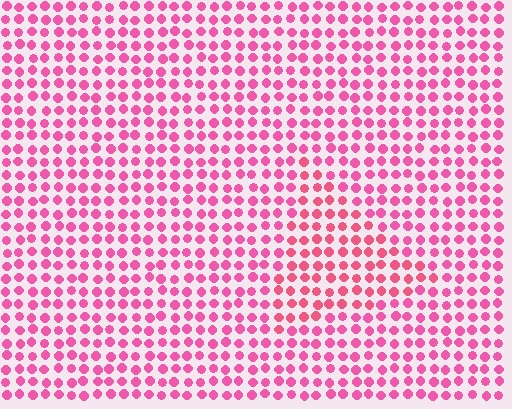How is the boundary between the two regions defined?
The boundary is defined purely by a slight shift in hue (about 17 degrees). Spacing, size, and orientation are identical on both sides.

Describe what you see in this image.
The image is filled with small pink elements in a uniform arrangement. A triangle-shaped region is visible where the elements are tinted to a slightly different hue, forming a subtle color boundary.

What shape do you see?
I see a triangle.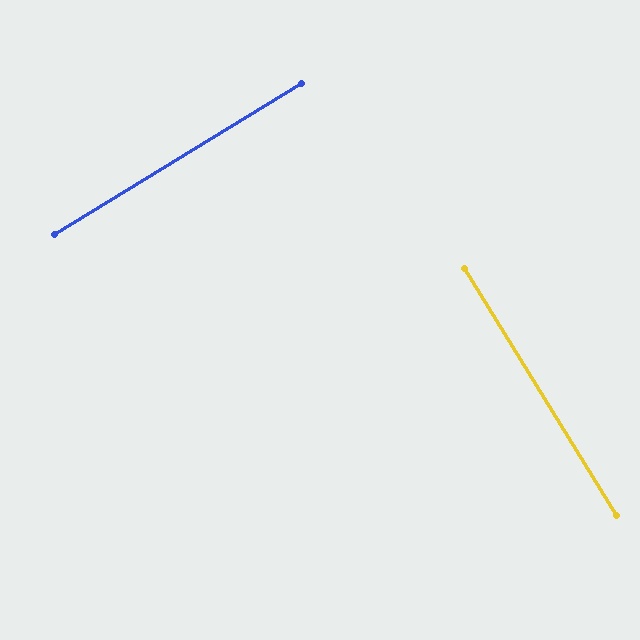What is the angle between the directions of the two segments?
Approximately 90 degrees.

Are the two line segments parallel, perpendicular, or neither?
Perpendicular — they meet at approximately 90°.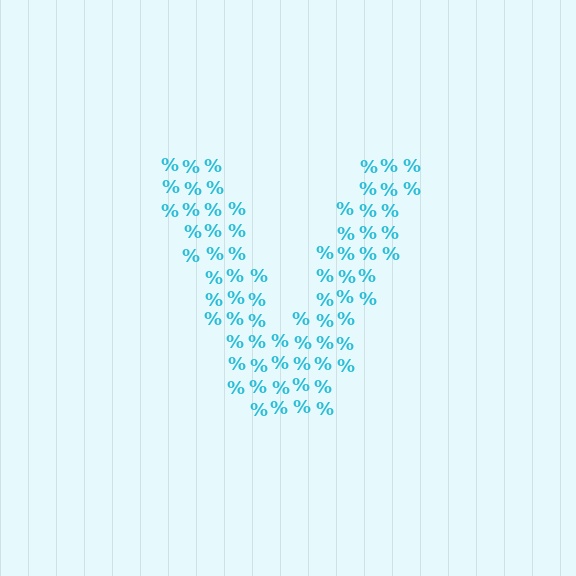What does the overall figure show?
The overall figure shows the letter V.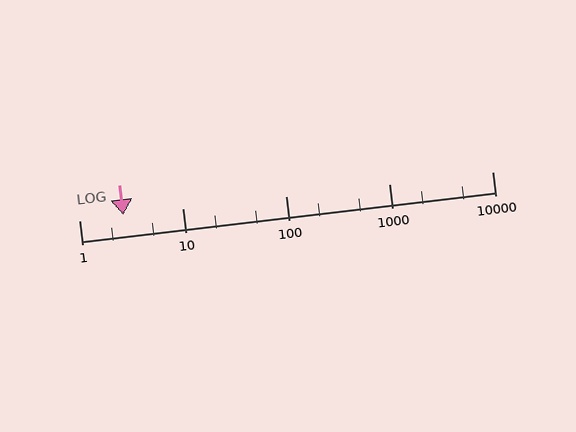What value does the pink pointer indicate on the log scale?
The pointer indicates approximately 2.7.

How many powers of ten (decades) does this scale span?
The scale spans 4 decades, from 1 to 10000.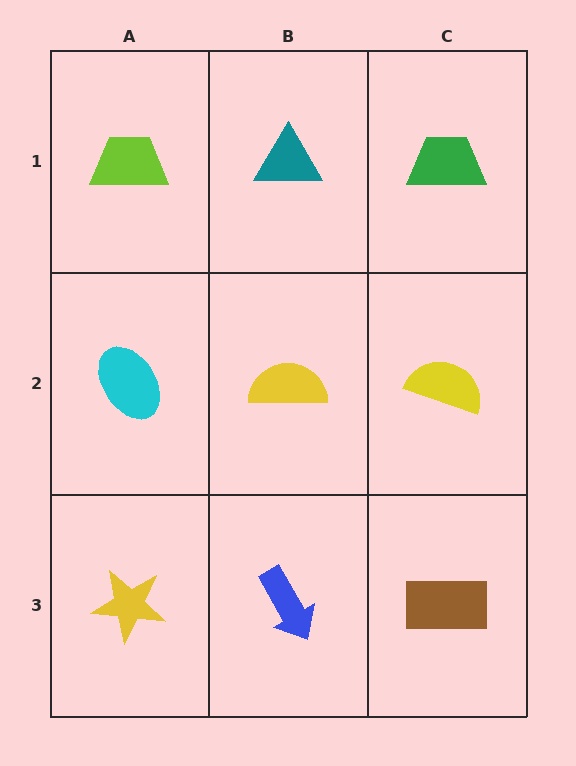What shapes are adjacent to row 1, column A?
A cyan ellipse (row 2, column A), a teal triangle (row 1, column B).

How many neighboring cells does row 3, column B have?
3.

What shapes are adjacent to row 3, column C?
A yellow semicircle (row 2, column C), a blue arrow (row 3, column B).